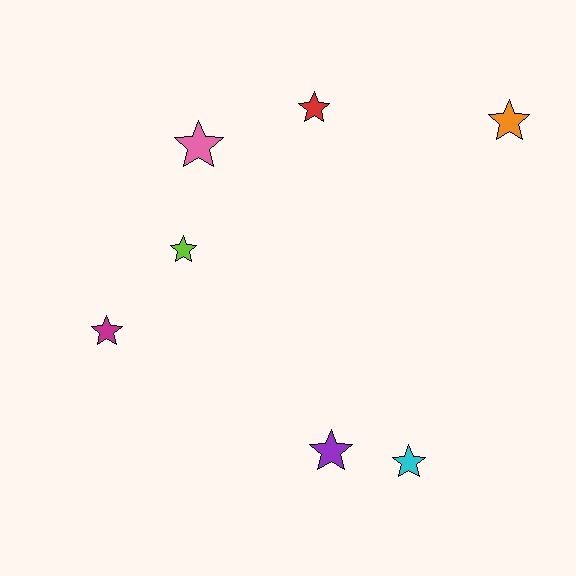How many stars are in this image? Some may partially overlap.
There are 7 stars.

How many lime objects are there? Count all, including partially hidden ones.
There is 1 lime object.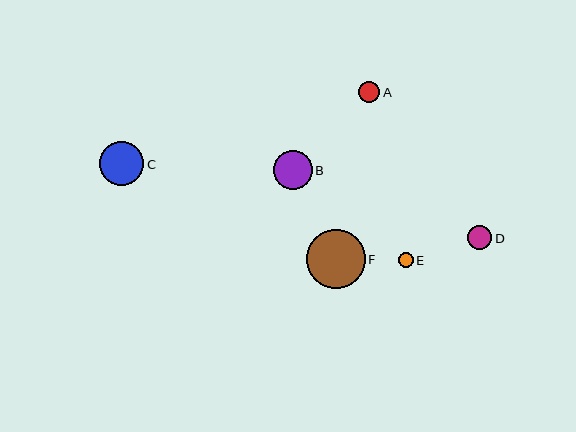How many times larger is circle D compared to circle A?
Circle D is approximately 1.2 times the size of circle A.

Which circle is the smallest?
Circle E is the smallest with a size of approximately 15 pixels.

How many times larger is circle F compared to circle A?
Circle F is approximately 2.8 times the size of circle A.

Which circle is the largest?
Circle F is the largest with a size of approximately 59 pixels.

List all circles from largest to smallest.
From largest to smallest: F, C, B, D, A, E.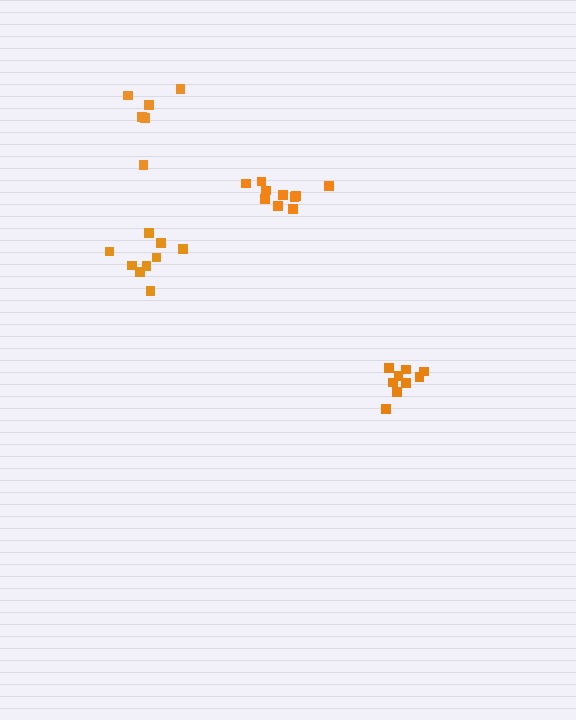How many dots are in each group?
Group 1: 9 dots, Group 2: 9 dots, Group 3: 10 dots, Group 4: 6 dots (34 total).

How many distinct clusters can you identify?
There are 4 distinct clusters.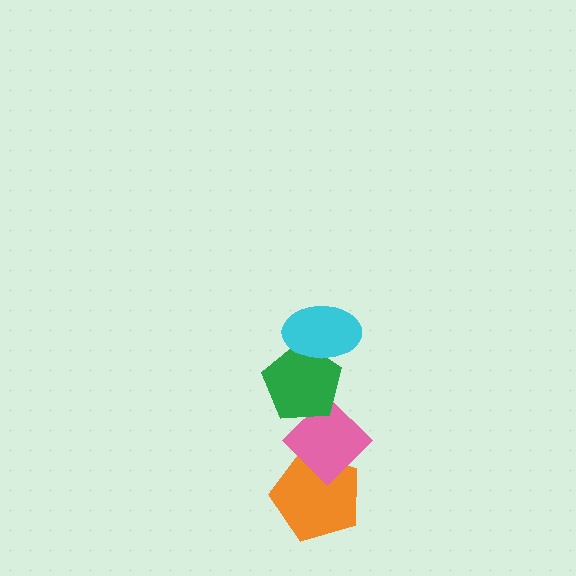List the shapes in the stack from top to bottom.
From top to bottom: the cyan ellipse, the green pentagon, the pink diamond, the orange pentagon.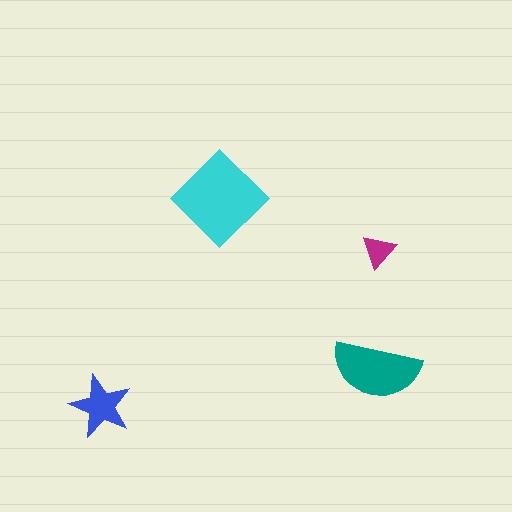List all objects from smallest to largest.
The magenta triangle, the blue star, the teal semicircle, the cyan diamond.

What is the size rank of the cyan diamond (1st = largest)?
1st.